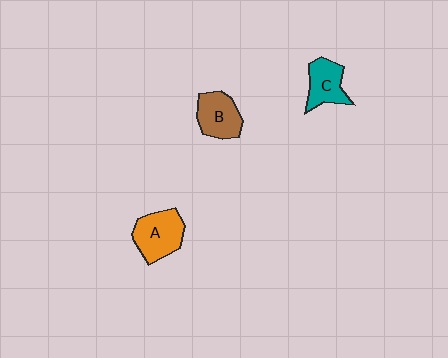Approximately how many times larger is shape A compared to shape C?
Approximately 1.3 times.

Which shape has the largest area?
Shape A (orange).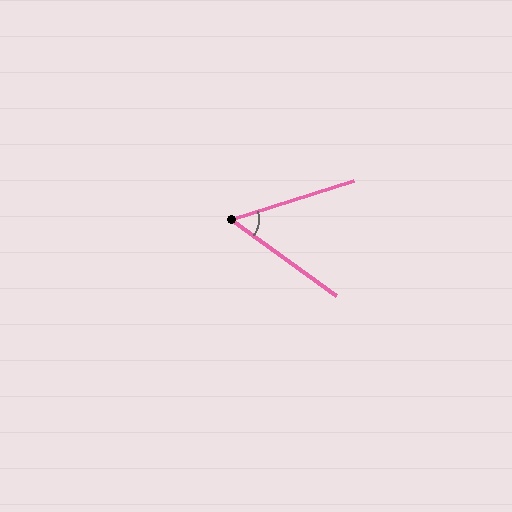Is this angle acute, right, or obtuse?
It is acute.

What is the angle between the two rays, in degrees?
Approximately 54 degrees.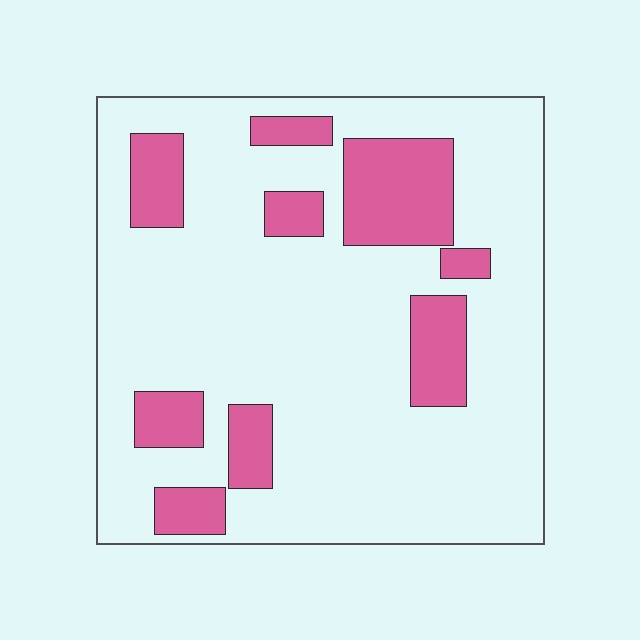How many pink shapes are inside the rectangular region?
9.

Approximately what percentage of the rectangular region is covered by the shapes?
Approximately 20%.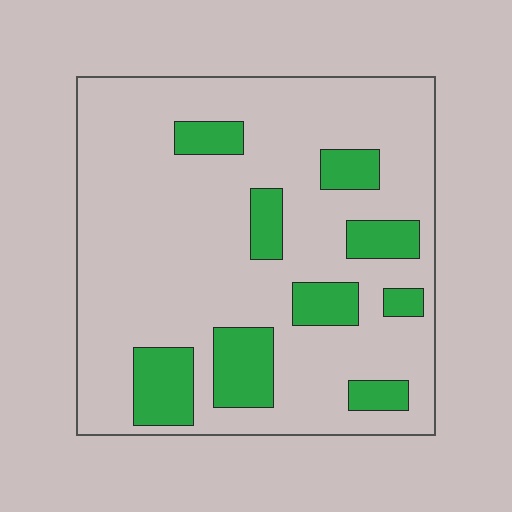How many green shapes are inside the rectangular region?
9.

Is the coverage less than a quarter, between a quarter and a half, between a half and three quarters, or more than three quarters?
Less than a quarter.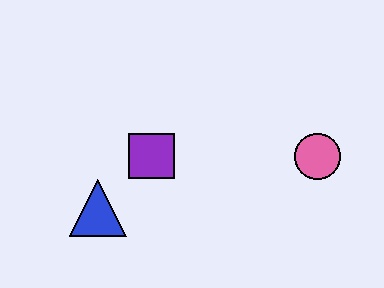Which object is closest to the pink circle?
The purple square is closest to the pink circle.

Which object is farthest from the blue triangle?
The pink circle is farthest from the blue triangle.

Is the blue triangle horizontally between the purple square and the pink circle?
No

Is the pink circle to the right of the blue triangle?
Yes